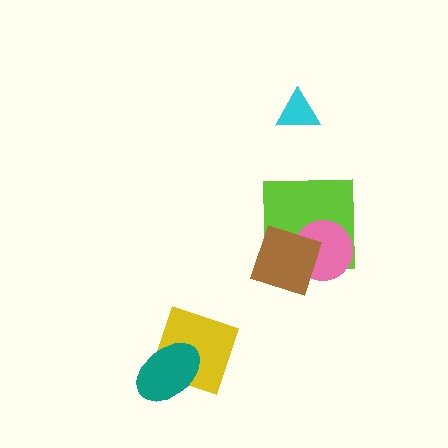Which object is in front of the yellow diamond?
The teal ellipse is in front of the yellow diamond.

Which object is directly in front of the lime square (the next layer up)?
The pink circle is directly in front of the lime square.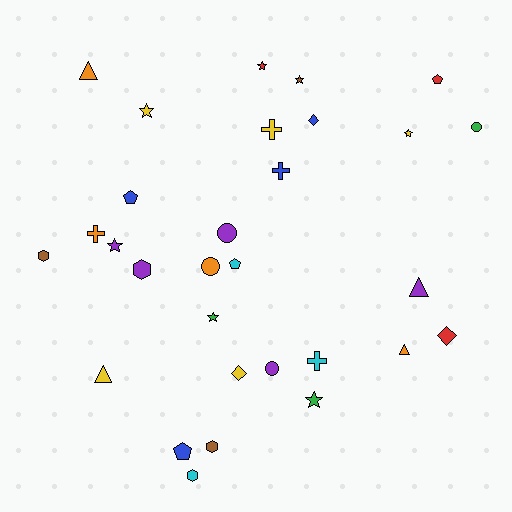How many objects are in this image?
There are 30 objects.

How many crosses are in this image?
There are 4 crosses.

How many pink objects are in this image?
There are no pink objects.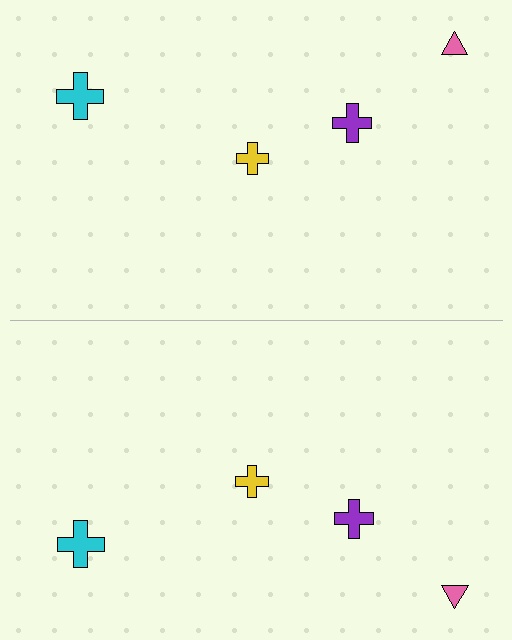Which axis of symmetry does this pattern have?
The pattern has a horizontal axis of symmetry running through the center of the image.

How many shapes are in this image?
There are 8 shapes in this image.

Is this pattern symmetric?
Yes, this pattern has bilateral (reflection) symmetry.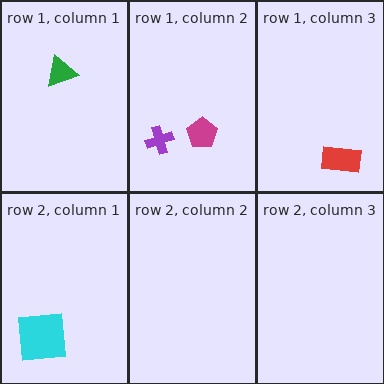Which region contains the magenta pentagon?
The row 1, column 2 region.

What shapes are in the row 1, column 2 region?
The purple cross, the magenta pentagon.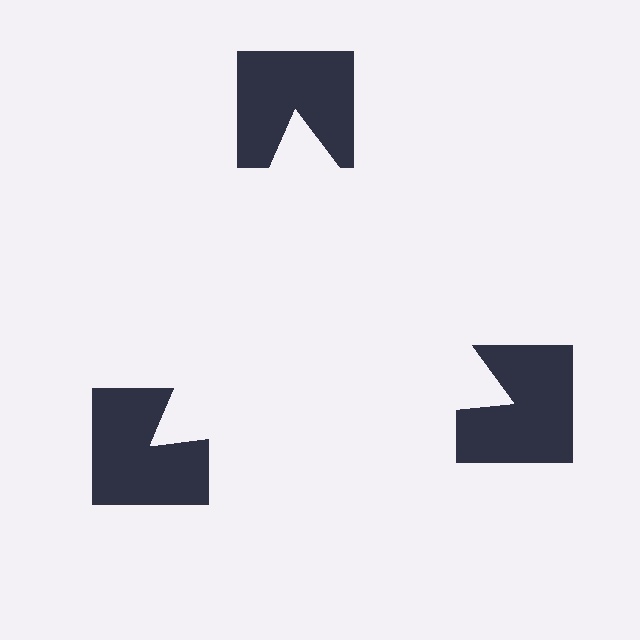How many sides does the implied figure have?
3 sides.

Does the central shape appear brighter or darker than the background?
It typically appears slightly brighter than the background, even though no actual brightness change is drawn.